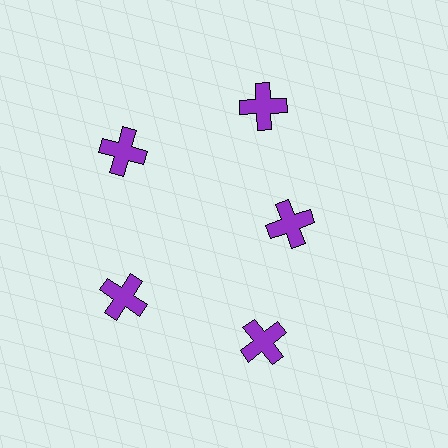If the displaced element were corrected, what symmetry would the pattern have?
It would have 5-fold rotational symmetry — the pattern would map onto itself every 72 degrees.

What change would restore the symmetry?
The symmetry would be restored by moving it outward, back onto the ring so that all 5 crosses sit at equal angles and equal distance from the center.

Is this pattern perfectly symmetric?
No. The 5 purple crosses are arranged in a ring, but one element near the 3 o'clock position is pulled inward toward the center, breaking the 5-fold rotational symmetry.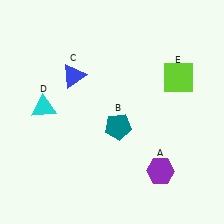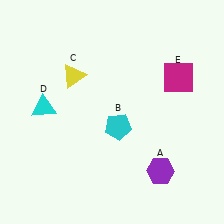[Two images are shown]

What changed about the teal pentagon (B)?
In Image 1, B is teal. In Image 2, it changed to cyan.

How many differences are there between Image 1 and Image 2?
There are 3 differences between the two images.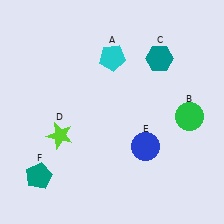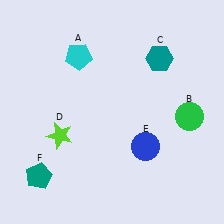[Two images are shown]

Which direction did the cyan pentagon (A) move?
The cyan pentagon (A) moved left.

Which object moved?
The cyan pentagon (A) moved left.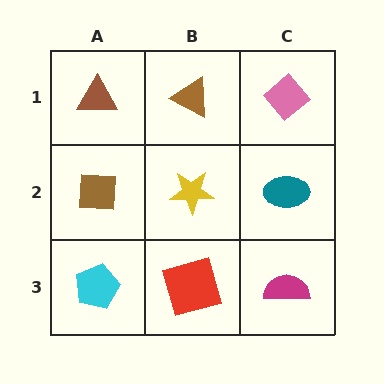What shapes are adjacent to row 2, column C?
A pink diamond (row 1, column C), a magenta semicircle (row 3, column C), a yellow star (row 2, column B).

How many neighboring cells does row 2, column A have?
3.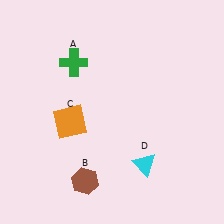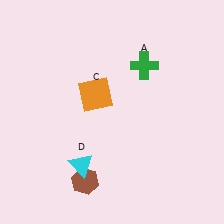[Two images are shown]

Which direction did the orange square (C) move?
The orange square (C) moved up.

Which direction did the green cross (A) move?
The green cross (A) moved right.